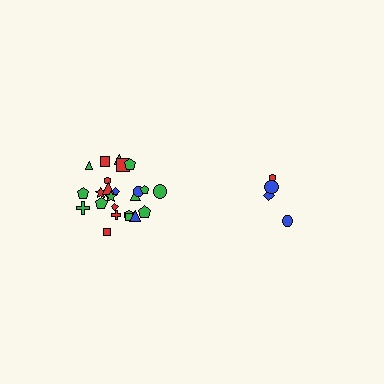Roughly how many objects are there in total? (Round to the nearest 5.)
Roughly 30 objects in total.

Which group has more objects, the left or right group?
The left group.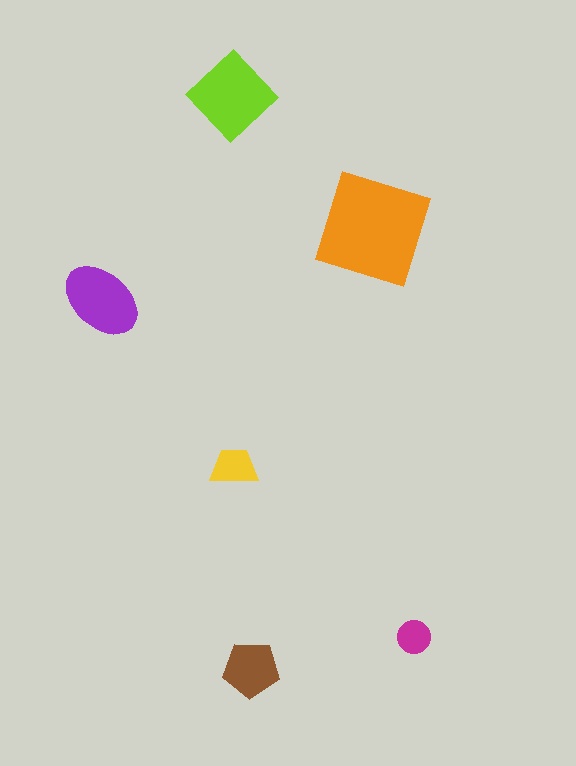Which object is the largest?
The orange square.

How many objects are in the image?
There are 6 objects in the image.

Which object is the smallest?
The magenta circle.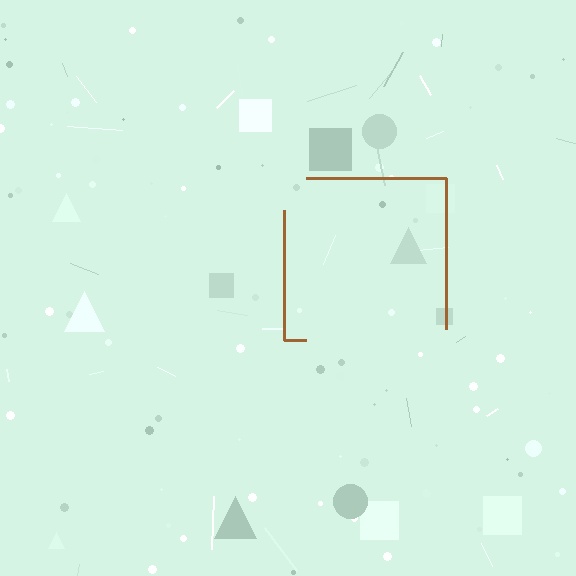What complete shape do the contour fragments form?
The contour fragments form a square.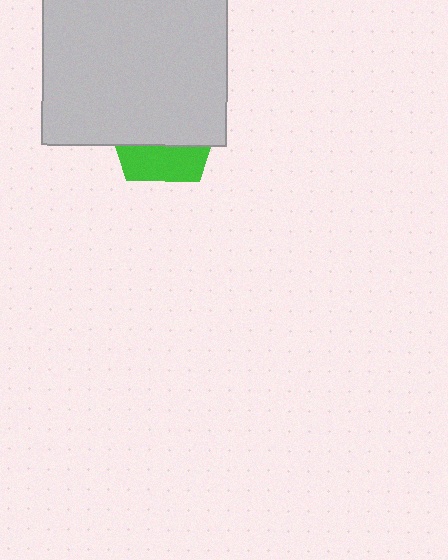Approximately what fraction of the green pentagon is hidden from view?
Roughly 69% of the green pentagon is hidden behind the light gray square.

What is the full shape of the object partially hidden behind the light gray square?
The partially hidden object is a green pentagon.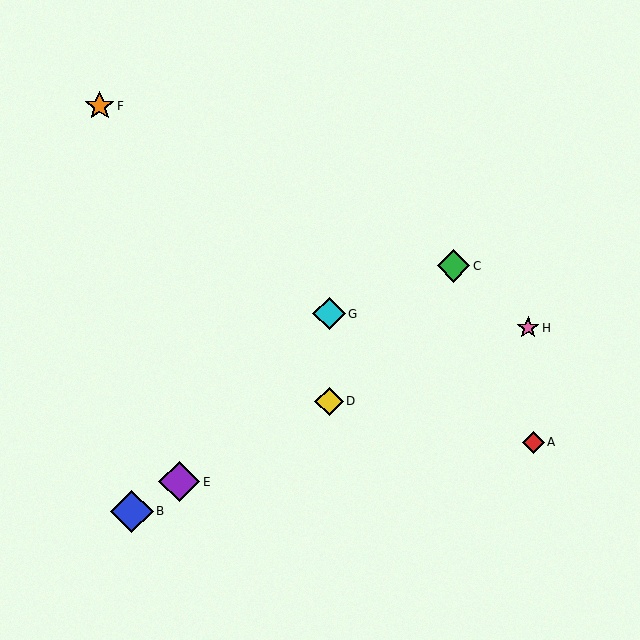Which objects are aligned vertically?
Objects D, G are aligned vertically.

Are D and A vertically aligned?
No, D is at x≈329 and A is at x≈533.